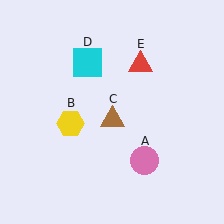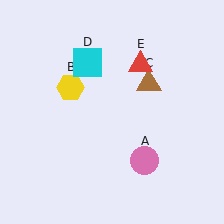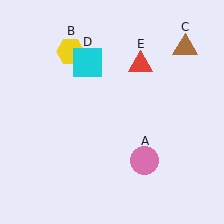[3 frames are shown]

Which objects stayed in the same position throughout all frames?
Pink circle (object A) and cyan square (object D) and red triangle (object E) remained stationary.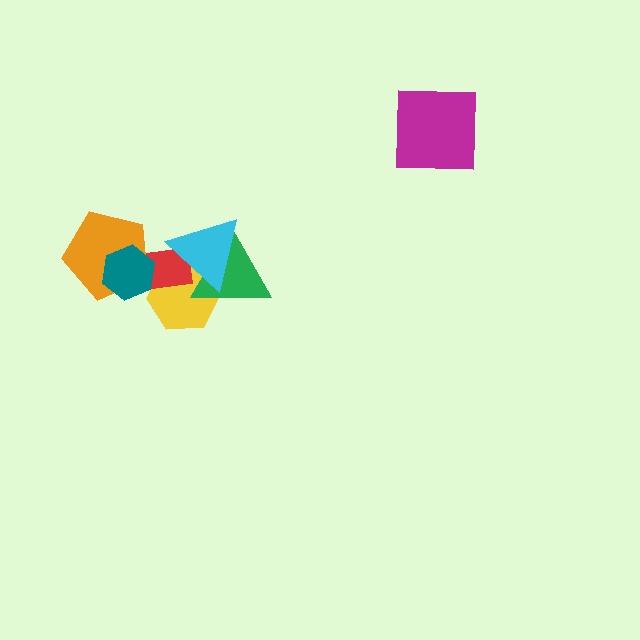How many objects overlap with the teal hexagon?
2 objects overlap with the teal hexagon.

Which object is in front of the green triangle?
The cyan triangle is in front of the green triangle.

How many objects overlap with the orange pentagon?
2 objects overlap with the orange pentagon.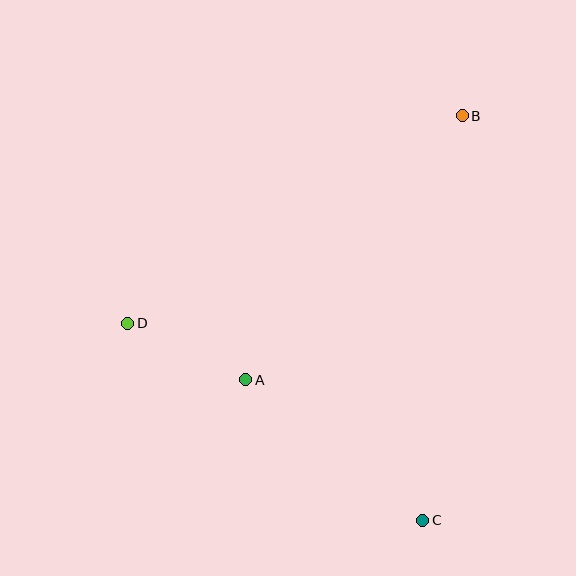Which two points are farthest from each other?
Points B and C are farthest from each other.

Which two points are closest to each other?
Points A and D are closest to each other.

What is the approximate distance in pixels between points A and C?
The distance between A and C is approximately 226 pixels.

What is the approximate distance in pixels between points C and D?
The distance between C and D is approximately 355 pixels.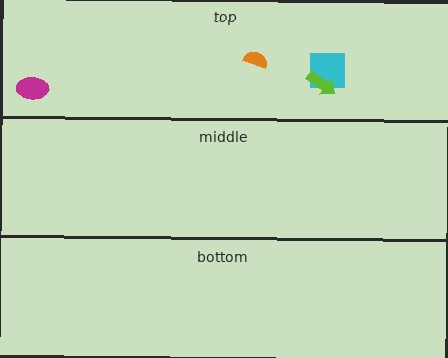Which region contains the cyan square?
The top region.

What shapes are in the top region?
The magenta ellipse, the cyan square, the orange semicircle, the lime arrow.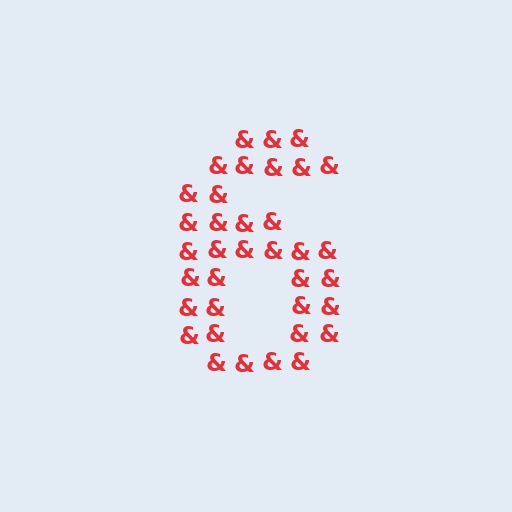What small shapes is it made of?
It is made of small ampersands.